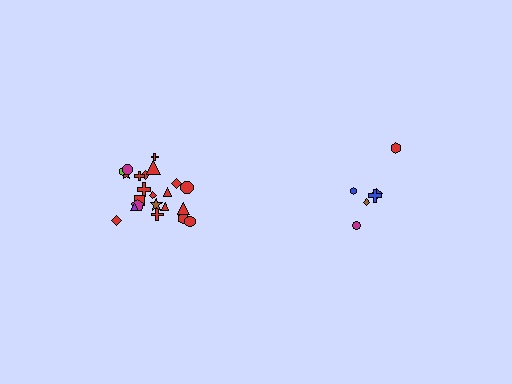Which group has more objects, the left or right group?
The left group.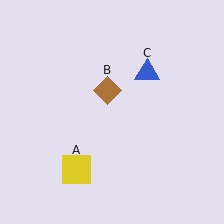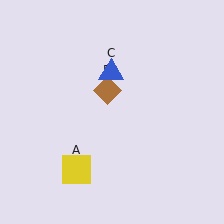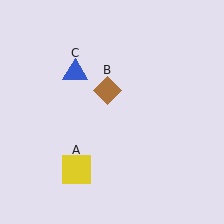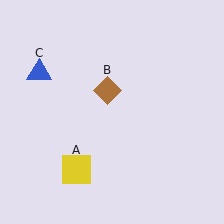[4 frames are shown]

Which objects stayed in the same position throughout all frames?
Yellow square (object A) and brown diamond (object B) remained stationary.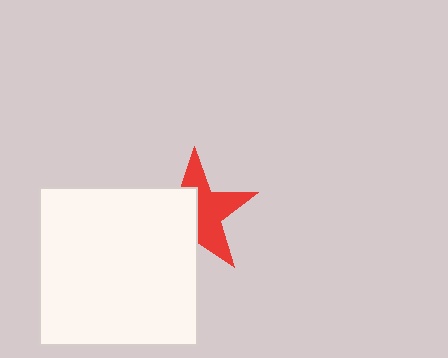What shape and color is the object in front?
The object in front is a white square.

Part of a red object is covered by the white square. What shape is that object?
It is a star.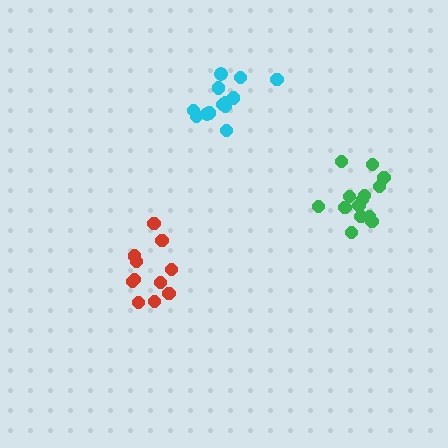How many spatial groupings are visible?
There are 3 spatial groupings.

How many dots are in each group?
Group 1: 11 dots, Group 2: 14 dots, Group 3: 13 dots (38 total).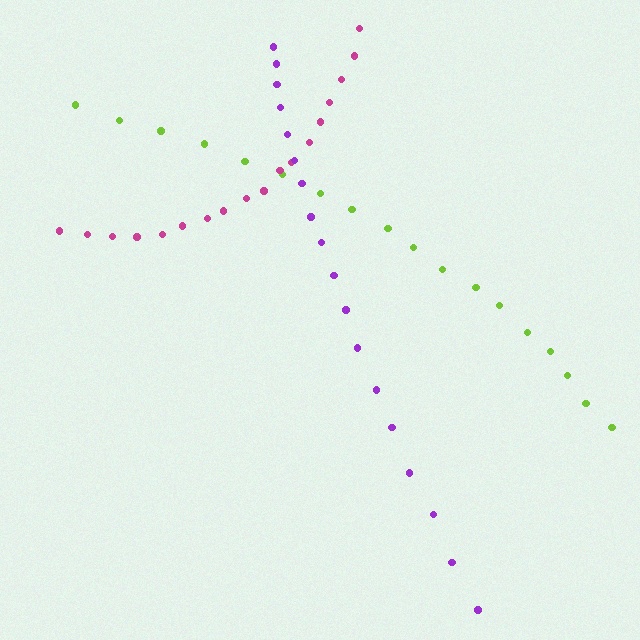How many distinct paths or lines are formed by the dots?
There are 3 distinct paths.